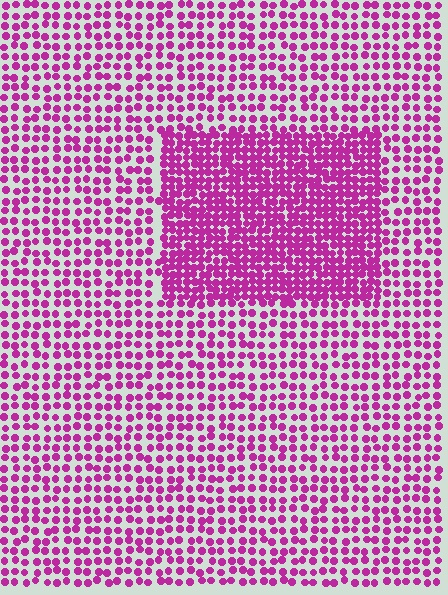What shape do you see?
I see a rectangle.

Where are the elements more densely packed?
The elements are more densely packed inside the rectangle boundary.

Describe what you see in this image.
The image contains small magenta elements arranged at two different densities. A rectangle-shaped region is visible where the elements are more densely packed than the surrounding area.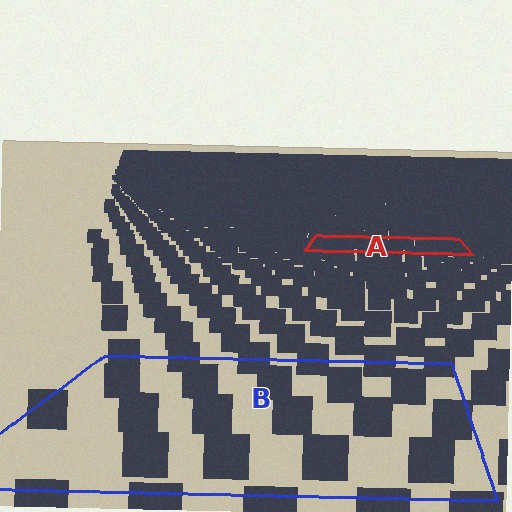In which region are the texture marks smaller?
The texture marks are smaller in region A, because it is farther away.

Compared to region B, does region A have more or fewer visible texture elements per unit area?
Region A has more texture elements per unit area — they are packed more densely because it is farther away.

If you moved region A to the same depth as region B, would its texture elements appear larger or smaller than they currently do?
They would appear larger. At a closer depth, the same texture elements are projected at a bigger on-screen size.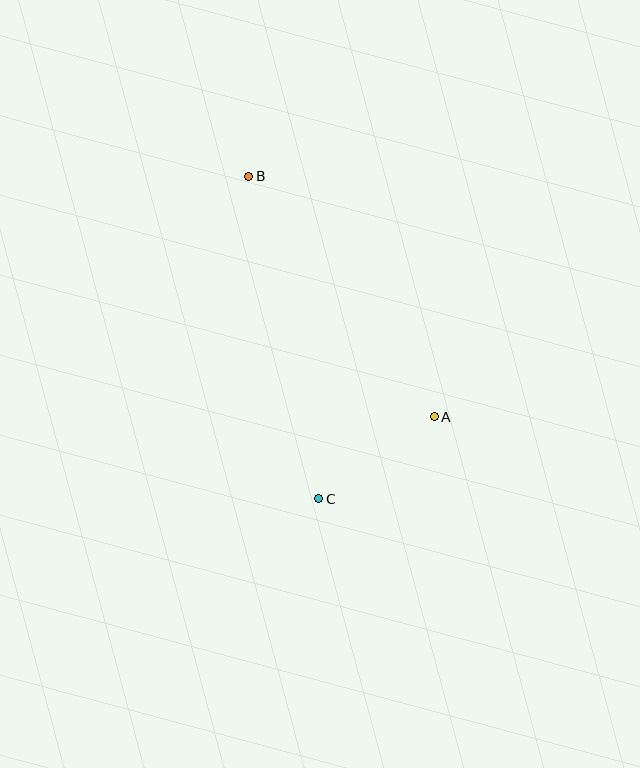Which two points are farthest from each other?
Points B and C are farthest from each other.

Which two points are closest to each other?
Points A and C are closest to each other.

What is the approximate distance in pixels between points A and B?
The distance between A and B is approximately 304 pixels.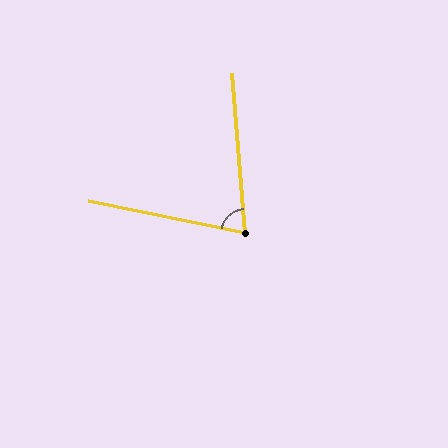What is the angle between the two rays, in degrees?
Approximately 74 degrees.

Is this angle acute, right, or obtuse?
It is acute.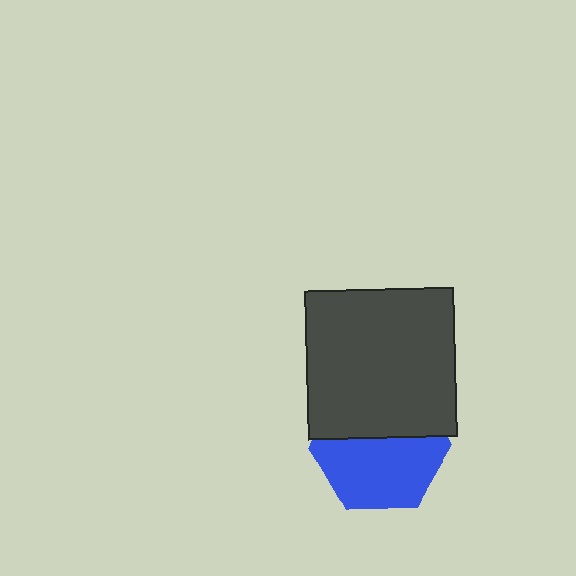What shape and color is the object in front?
The object in front is a dark gray square.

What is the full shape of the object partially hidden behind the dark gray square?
The partially hidden object is a blue hexagon.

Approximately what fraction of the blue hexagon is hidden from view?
Roughly 43% of the blue hexagon is hidden behind the dark gray square.